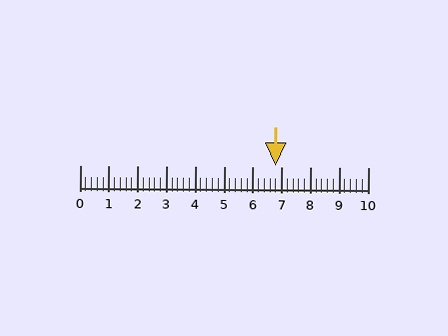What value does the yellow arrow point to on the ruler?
The yellow arrow points to approximately 6.8.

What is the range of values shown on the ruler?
The ruler shows values from 0 to 10.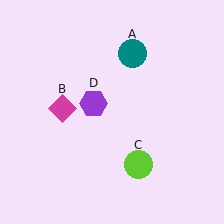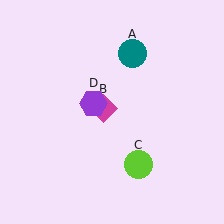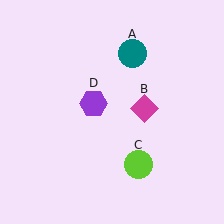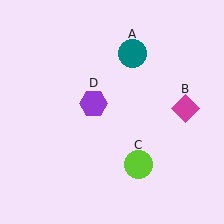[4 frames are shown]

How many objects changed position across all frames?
1 object changed position: magenta diamond (object B).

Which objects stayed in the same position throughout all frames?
Teal circle (object A) and lime circle (object C) and purple hexagon (object D) remained stationary.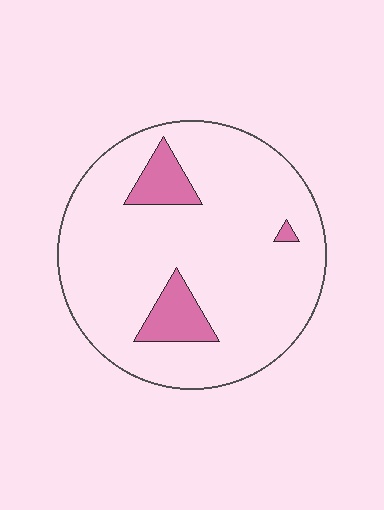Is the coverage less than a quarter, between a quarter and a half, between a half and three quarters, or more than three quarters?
Less than a quarter.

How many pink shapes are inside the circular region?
3.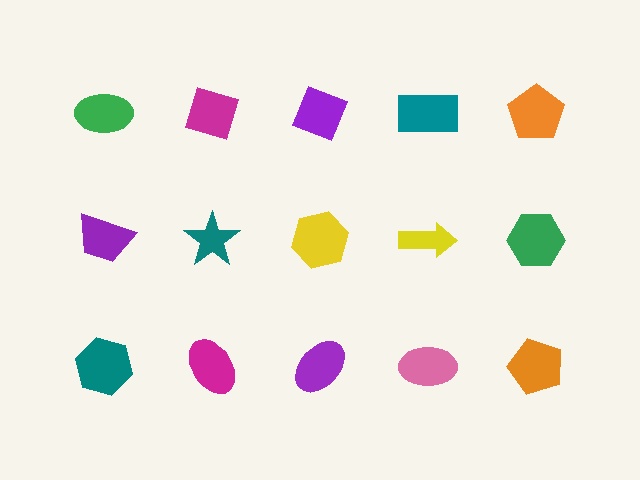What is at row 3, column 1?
A teal hexagon.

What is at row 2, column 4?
A yellow arrow.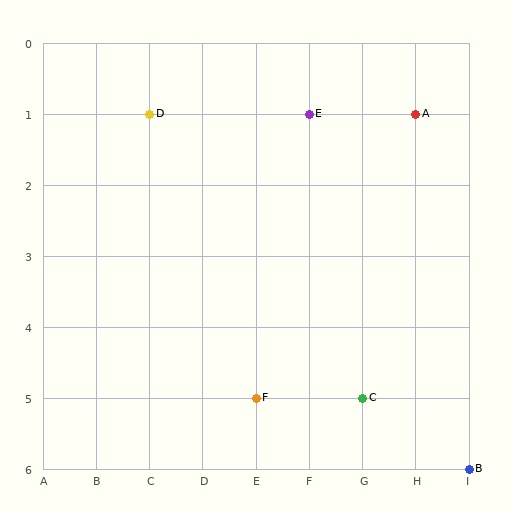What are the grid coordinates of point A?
Point A is at grid coordinates (H, 1).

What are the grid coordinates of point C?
Point C is at grid coordinates (G, 5).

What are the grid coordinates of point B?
Point B is at grid coordinates (I, 6).